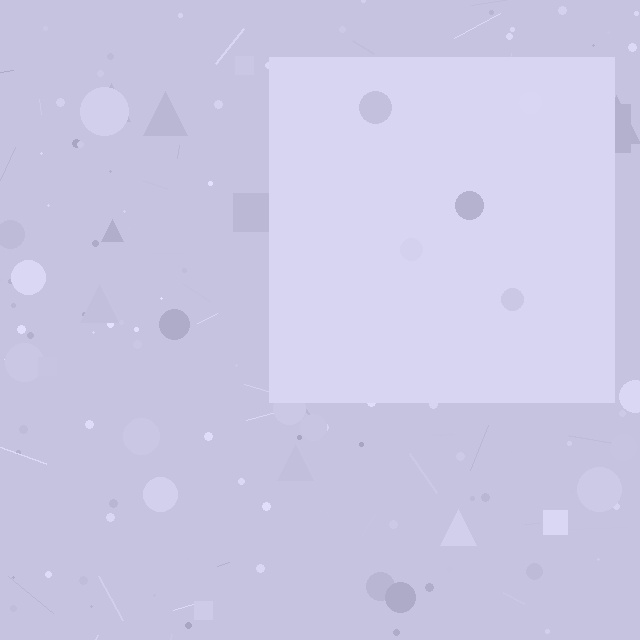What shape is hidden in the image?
A square is hidden in the image.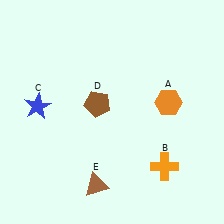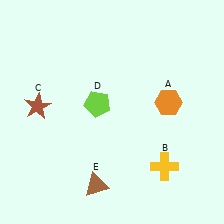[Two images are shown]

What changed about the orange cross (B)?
In Image 1, B is orange. In Image 2, it changed to yellow.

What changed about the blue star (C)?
In Image 1, C is blue. In Image 2, it changed to brown.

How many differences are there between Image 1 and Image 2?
There are 3 differences between the two images.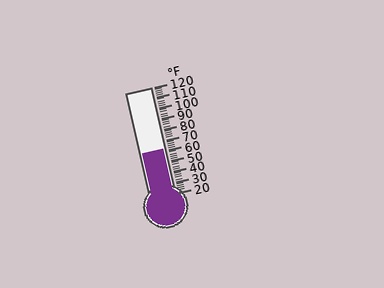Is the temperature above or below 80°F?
The temperature is below 80°F.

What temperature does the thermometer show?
The thermometer shows approximately 62°F.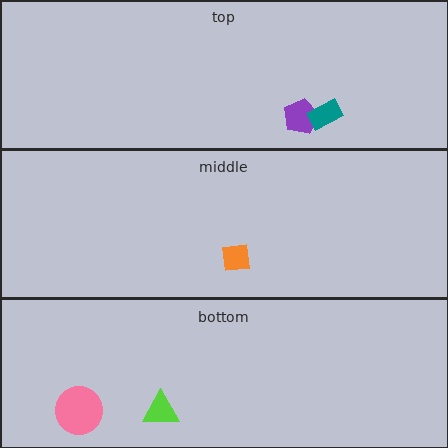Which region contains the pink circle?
The bottom region.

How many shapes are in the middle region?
1.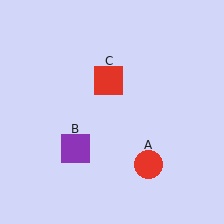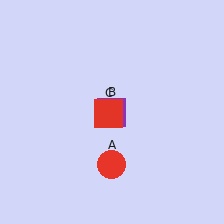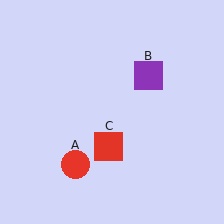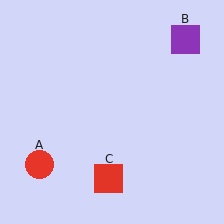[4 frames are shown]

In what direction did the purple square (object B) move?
The purple square (object B) moved up and to the right.